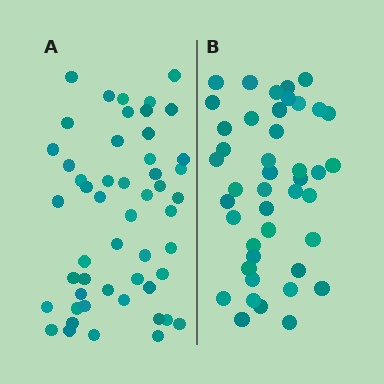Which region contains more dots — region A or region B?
Region A (the left region) has more dots.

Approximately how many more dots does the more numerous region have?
Region A has roughly 8 or so more dots than region B.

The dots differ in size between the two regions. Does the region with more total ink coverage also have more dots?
No. Region B has more total ink coverage because its dots are larger, but region A actually contains more individual dots. Total area can be misleading — the number of items is what matters here.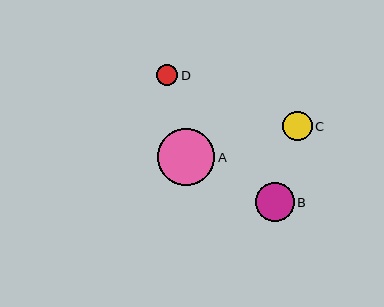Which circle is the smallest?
Circle D is the smallest with a size of approximately 22 pixels.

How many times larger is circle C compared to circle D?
Circle C is approximately 1.4 times the size of circle D.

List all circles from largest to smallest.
From largest to smallest: A, B, C, D.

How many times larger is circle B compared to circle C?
Circle B is approximately 1.3 times the size of circle C.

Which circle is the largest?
Circle A is the largest with a size of approximately 57 pixels.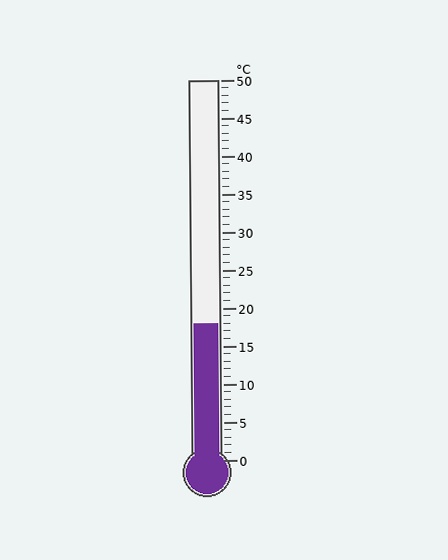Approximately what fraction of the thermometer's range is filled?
The thermometer is filled to approximately 35% of its range.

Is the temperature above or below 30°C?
The temperature is below 30°C.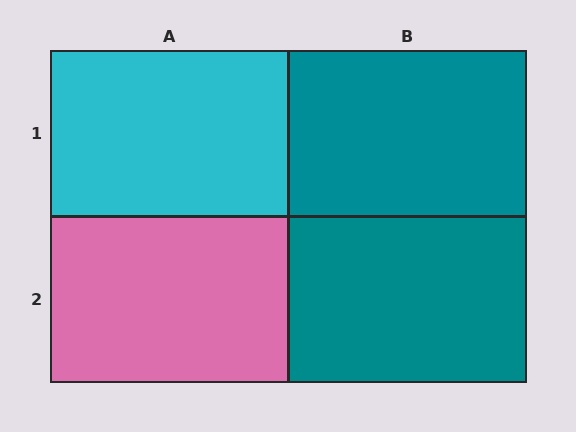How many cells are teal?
2 cells are teal.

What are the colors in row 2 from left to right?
Pink, teal.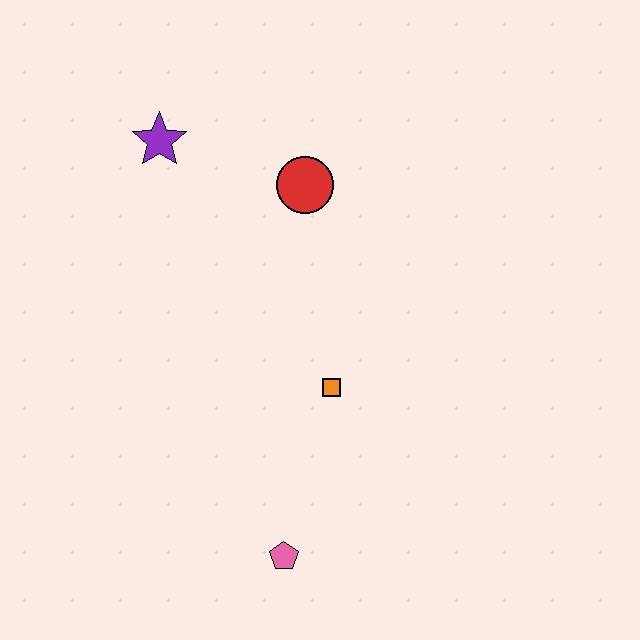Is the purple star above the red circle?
Yes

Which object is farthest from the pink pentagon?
The purple star is farthest from the pink pentagon.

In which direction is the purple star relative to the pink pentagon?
The purple star is above the pink pentagon.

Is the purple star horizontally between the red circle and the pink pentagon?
No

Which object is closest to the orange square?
The pink pentagon is closest to the orange square.